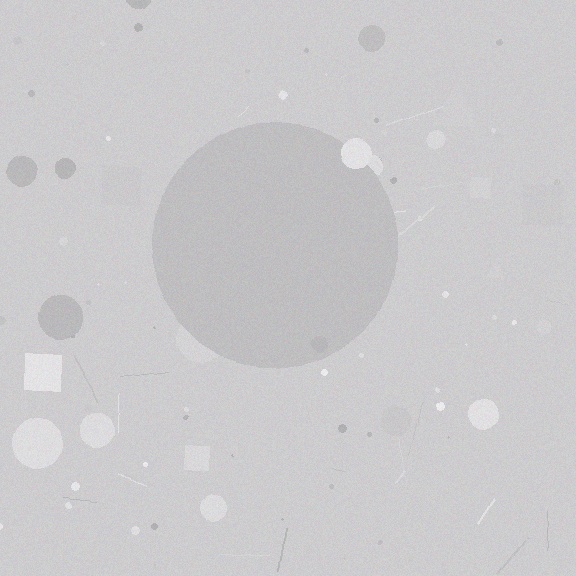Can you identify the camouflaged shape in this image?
The camouflaged shape is a circle.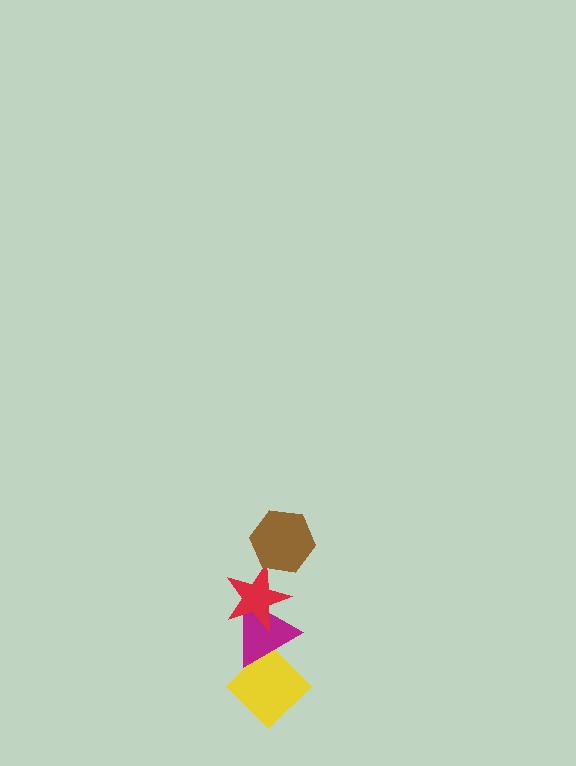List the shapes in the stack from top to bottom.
From top to bottom: the brown hexagon, the red star, the magenta triangle, the yellow diamond.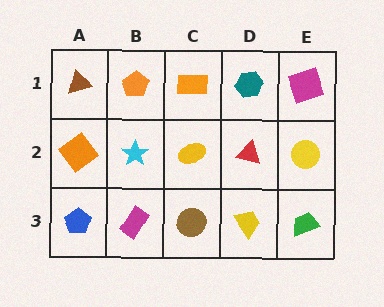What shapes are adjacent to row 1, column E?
A yellow circle (row 2, column E), a teal hexagon (row 1, column D).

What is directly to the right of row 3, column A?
A magenta rectangle.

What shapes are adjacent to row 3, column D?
A red triangle (row 2, column D), a brown circle (row 3, column C), a green trapezoid (row 3, column E).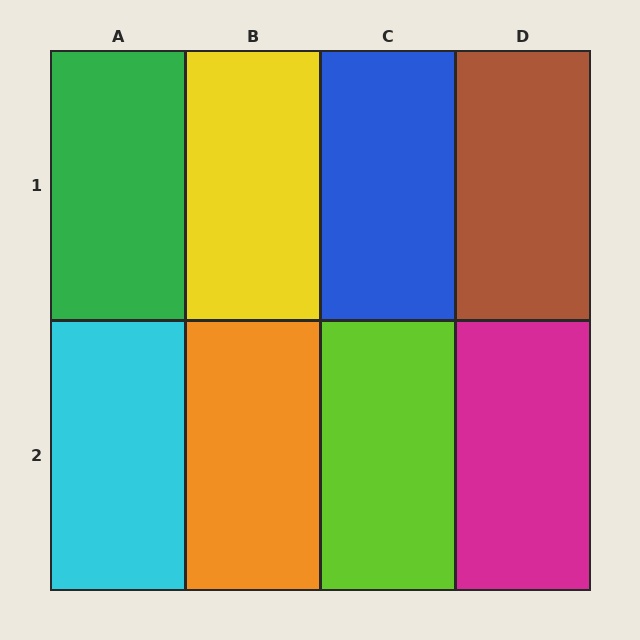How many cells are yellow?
1 cell is yellow.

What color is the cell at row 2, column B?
Orange.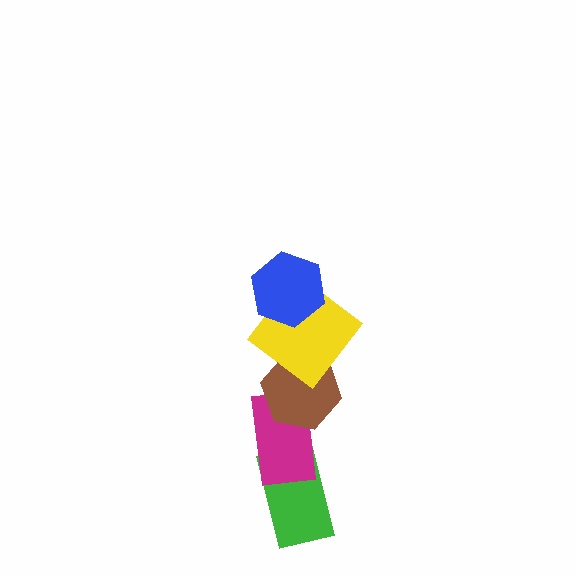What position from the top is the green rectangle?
The green rectangle is 5th from the top.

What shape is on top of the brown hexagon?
The yellow diamond is on top of the brown hexagon.